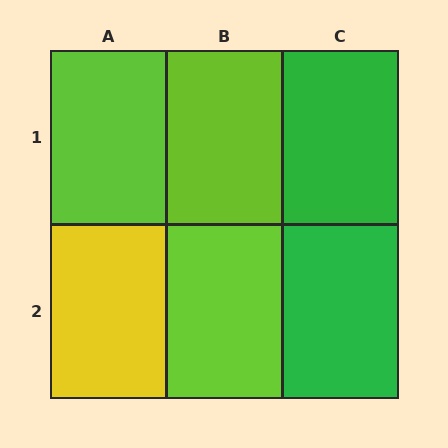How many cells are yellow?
1 cell is yellow.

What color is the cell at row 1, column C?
Green.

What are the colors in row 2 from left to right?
Yellow, lime, green.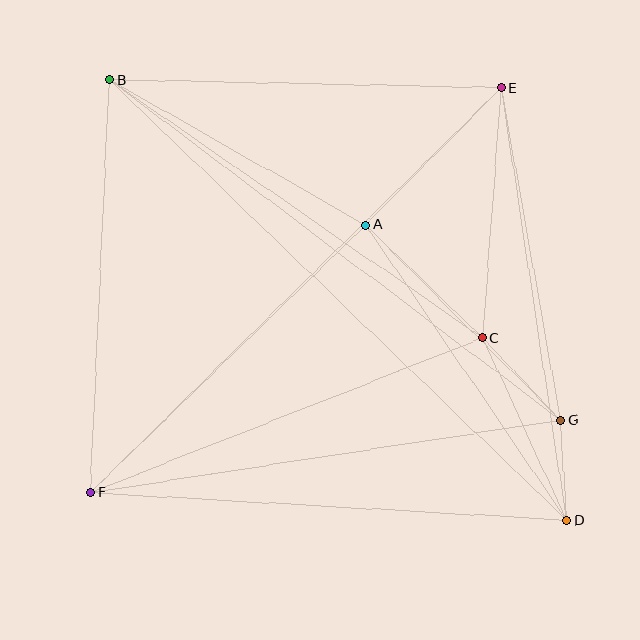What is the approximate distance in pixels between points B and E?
The distance between B and E is approximately 391 pixels.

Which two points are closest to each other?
Points D and G are closest to each other.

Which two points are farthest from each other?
Points B and D are farthest from each other.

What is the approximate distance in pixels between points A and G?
The distance between A and G is approximately 276 pixels.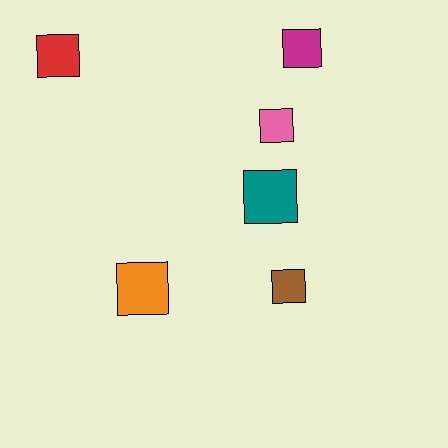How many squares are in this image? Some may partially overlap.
There are 6 squares.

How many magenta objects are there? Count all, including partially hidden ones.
There is 1 magenta object.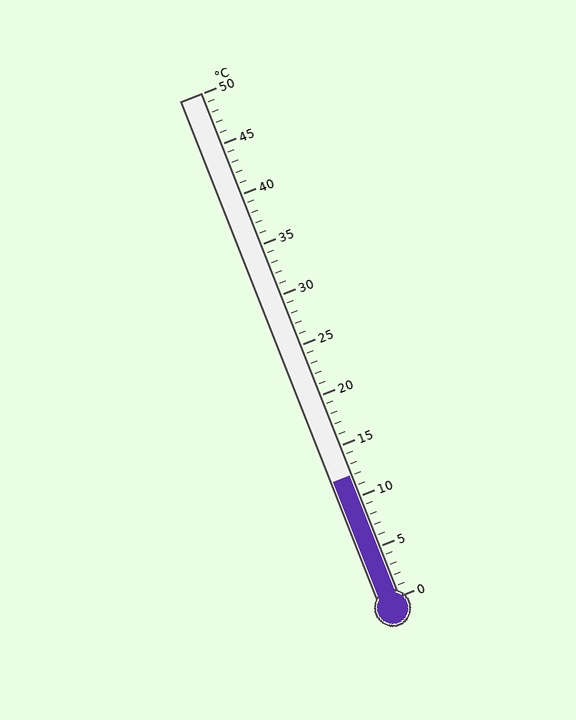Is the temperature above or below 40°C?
The temperature is below 40°C.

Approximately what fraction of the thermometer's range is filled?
The thermometer is filled to approximately 25% of its range.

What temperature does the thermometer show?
The thermometer shows approximately 12°C.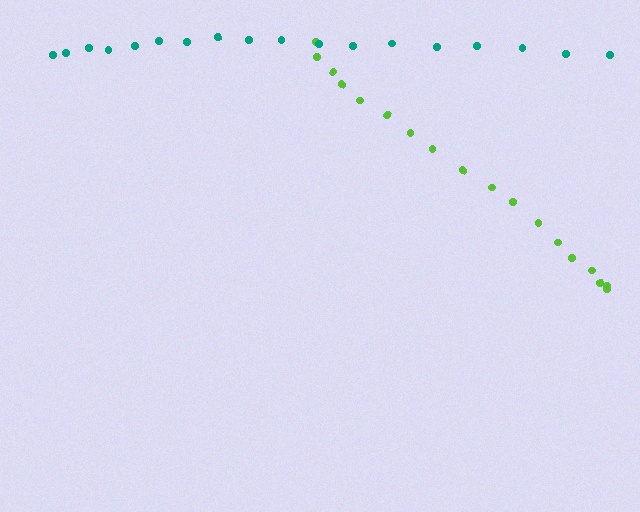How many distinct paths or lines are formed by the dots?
There are 2 distinct paths.